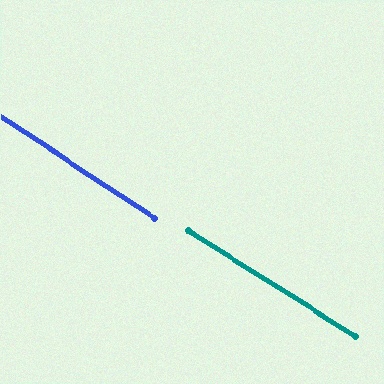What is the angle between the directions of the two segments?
Approximately 1 degree.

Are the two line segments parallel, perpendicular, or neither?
Parallel — their directions differ by only 1.4°.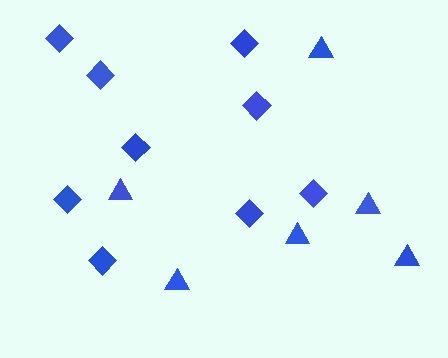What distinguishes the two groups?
There are 2 groups: one group of triangles (6) and one group of diamonds (9).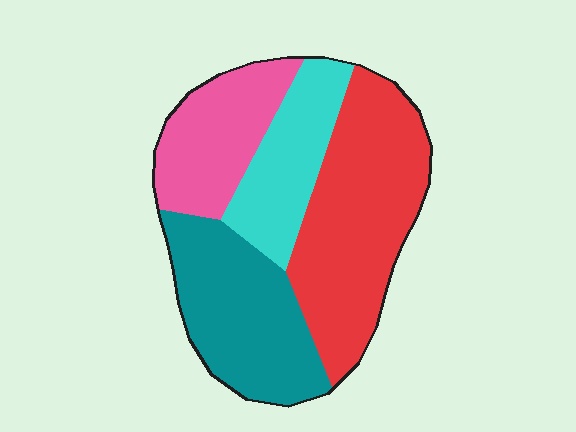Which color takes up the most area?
Red, at roughly 35%.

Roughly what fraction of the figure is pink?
Pink covers around 20% of the figure.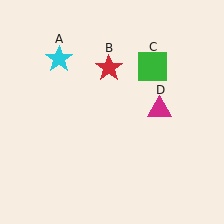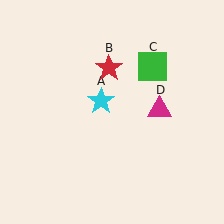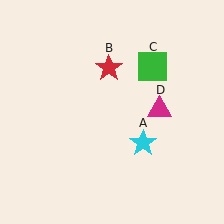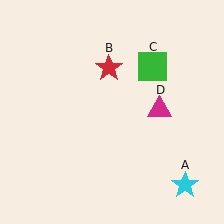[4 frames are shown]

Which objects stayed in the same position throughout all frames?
Red star (object B) and green square (object C) and magenta triangle (object D) remained stationary.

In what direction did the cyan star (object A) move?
The cyan star (object A) moved down and to the right.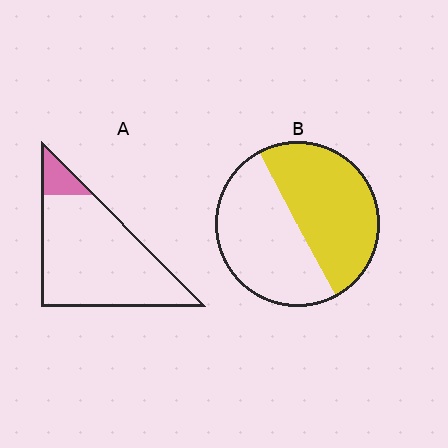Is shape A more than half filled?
No.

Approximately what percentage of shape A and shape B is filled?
A is approximately 10% and B is approximately 50%.